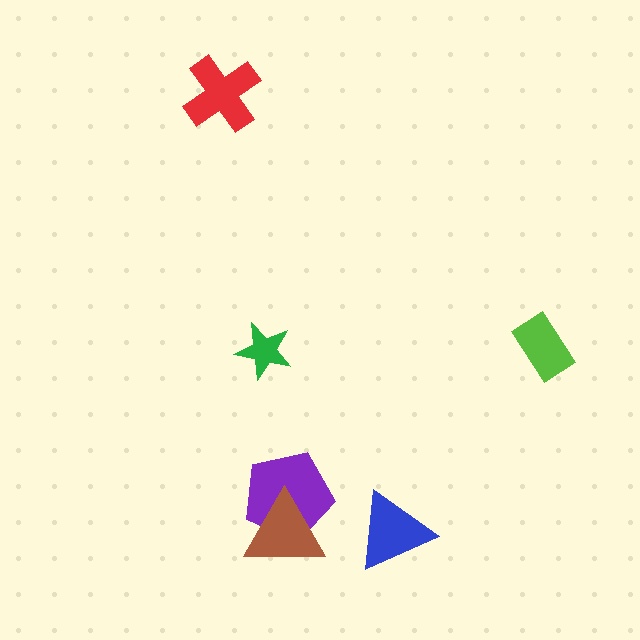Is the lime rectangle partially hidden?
No, no other shape covers it.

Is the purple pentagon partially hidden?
Yes, it is partially covered by another shape.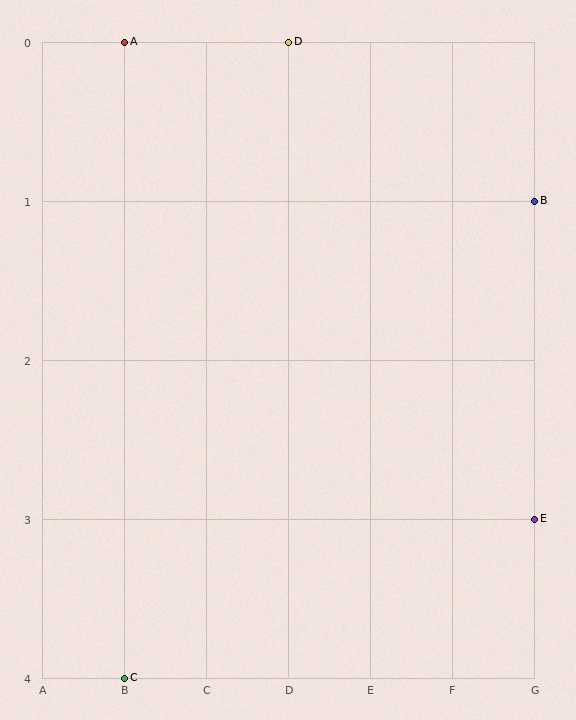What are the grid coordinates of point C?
Point C is at grid coordinates (B, 4).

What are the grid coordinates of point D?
Point D is at grid coordinates (D, 0).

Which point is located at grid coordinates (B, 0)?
Point A is at (B, 0).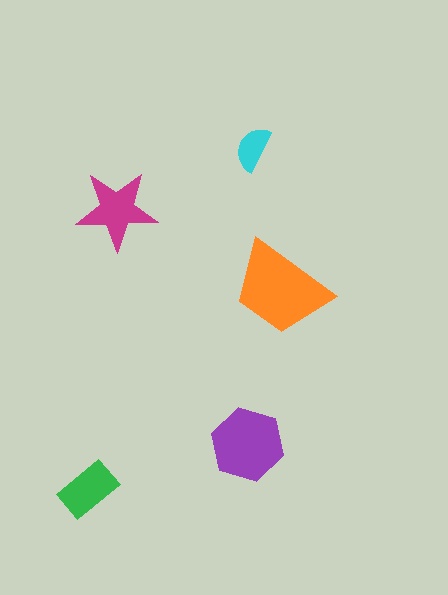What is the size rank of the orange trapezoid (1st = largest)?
1st.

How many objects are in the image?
There are 5 objects in the image.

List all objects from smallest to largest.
The cyan semicircle, the green rectangle, the magenta star, the purple hexagon, the orange trapezoid.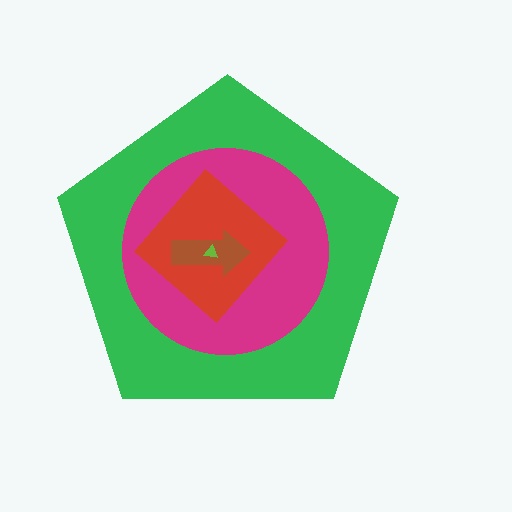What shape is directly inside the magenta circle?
The red diamond.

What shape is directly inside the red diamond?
The brown arrow.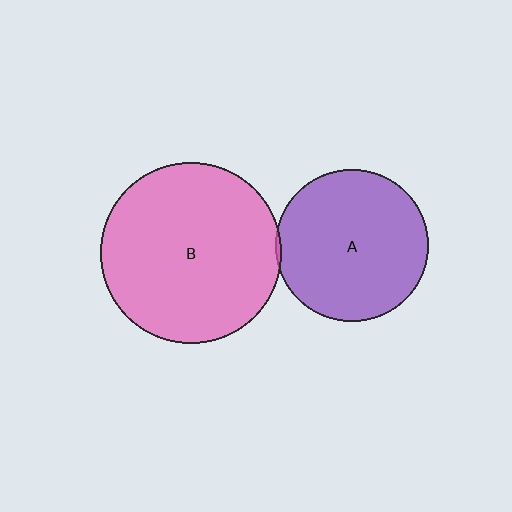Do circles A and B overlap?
Yes.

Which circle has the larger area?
Circle B (pink).